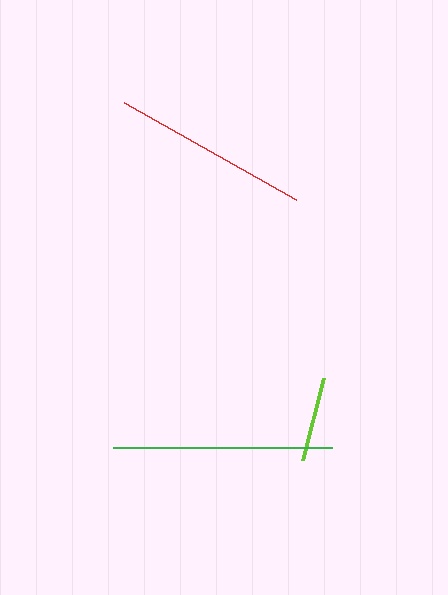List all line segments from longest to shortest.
From longest to shortest: green, red, lime.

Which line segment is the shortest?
The lime line is the shortest at approximately 85 pixels.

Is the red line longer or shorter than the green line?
The green line is longer than the red line.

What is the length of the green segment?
The green segment is approximately 219 pixels long.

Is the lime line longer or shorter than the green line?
The green line is longer than the lime line.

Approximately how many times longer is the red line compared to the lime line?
The red line is approximately 2.3 times the length of the lime line.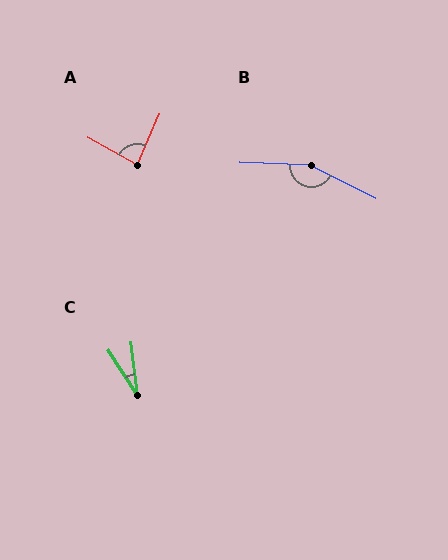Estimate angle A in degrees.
Approximately 84 degrees.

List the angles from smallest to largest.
C (27°), A (84°), B (156°).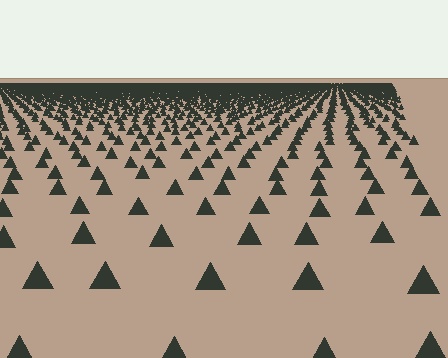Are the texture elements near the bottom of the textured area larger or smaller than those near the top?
Larger. Near the bottom, elements are closer to the viewer and appear at a bigger on-screen size.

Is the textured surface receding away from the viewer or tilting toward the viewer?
The surface is receding away from the viewer. Texture elements get smaller and denser toward the top.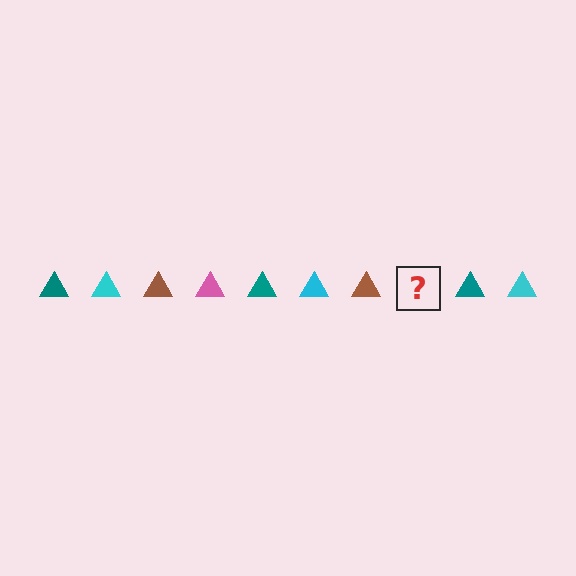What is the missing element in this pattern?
The missing element is a pink triangle.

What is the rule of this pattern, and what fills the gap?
The rule is that the pattern cycles through teal, cyan, brown, pink triangles. The gap should be filled with a pink triangle.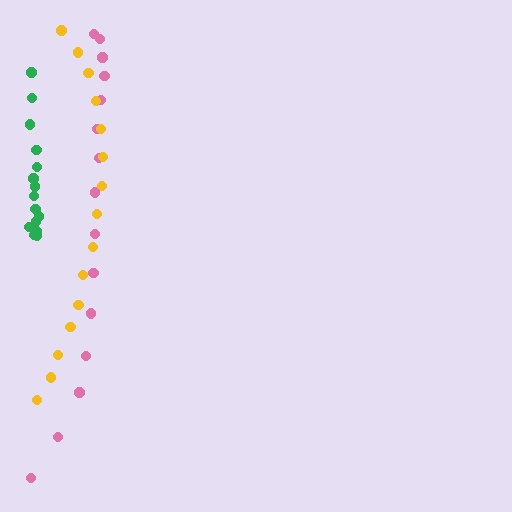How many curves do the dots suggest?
There are 3 distinct paths.